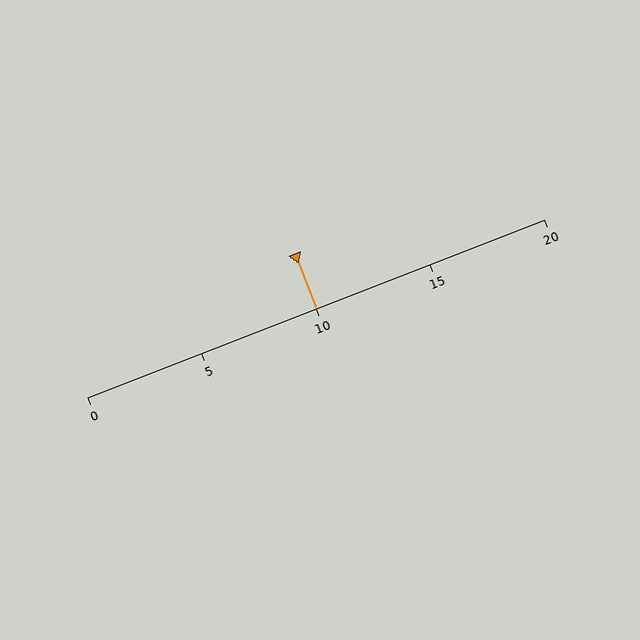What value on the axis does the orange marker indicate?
The marker indicates approximately 10.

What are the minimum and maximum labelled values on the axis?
The axis runs from 0 to 20.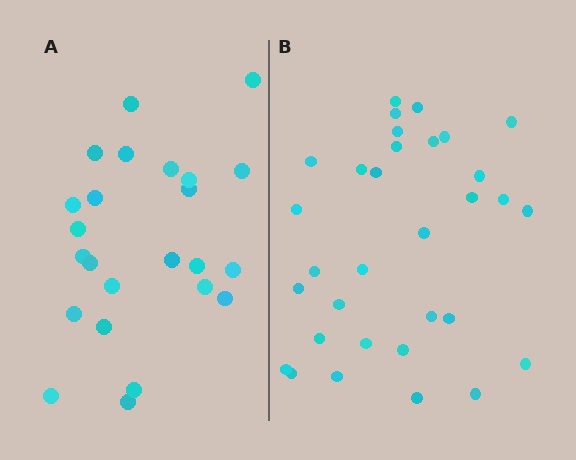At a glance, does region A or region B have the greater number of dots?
Region B (the right region) has more dots.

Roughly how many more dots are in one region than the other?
Region B has roughly 8 or so more dots than region A.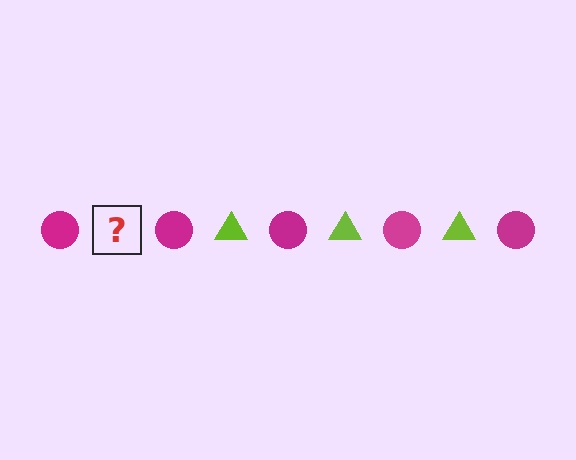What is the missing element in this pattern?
The missing element is a lime triangle.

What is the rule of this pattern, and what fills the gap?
The rule is that the pattern alternates between magenta circle and lime triangle. The gap should be filled with a lime triangle.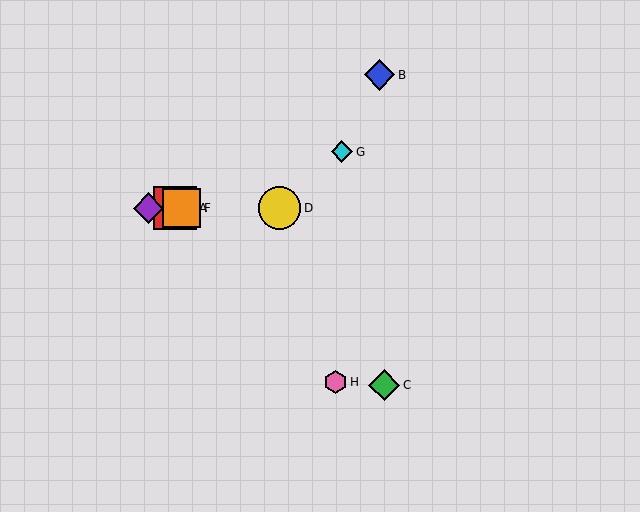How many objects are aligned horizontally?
4 objects (A, D, E, F) are aligned horizontally.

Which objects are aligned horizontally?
Objects A, D, E, F are aligned horizontally.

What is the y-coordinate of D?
Object D is at y≈208.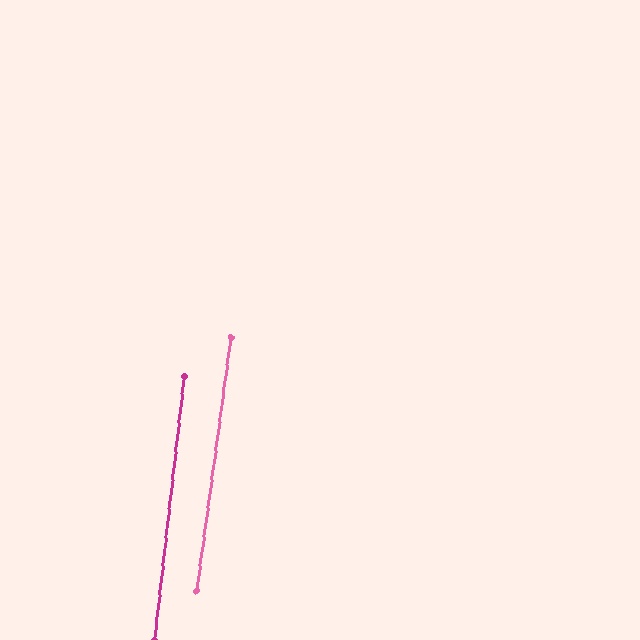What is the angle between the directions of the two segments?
Approximately 1 degree.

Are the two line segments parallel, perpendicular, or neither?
Parallel — their directions differ by only 1.4°.